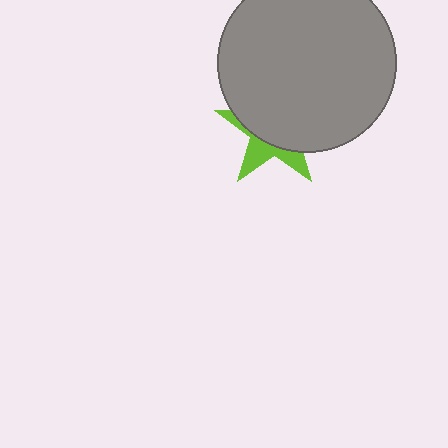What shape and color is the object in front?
The object in front is a gray circle.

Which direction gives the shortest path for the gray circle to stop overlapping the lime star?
Moving up gives the shortest separation.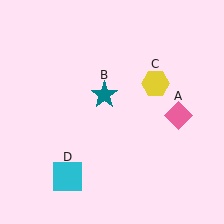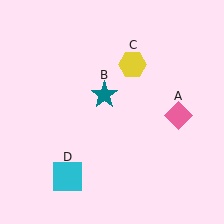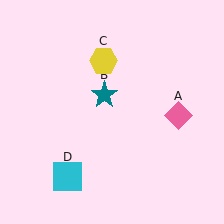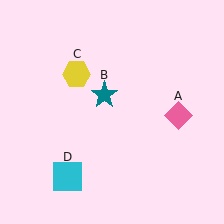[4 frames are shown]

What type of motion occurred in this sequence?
The yellow hexagon (object C) rotated counterclockwise around the center of the scene.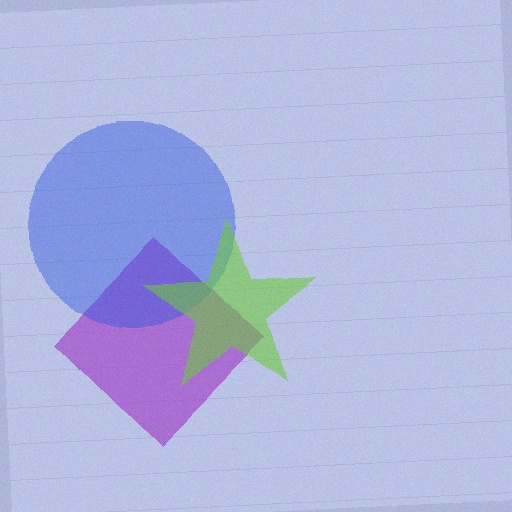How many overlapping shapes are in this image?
There are 3 overlapping shapes in the image.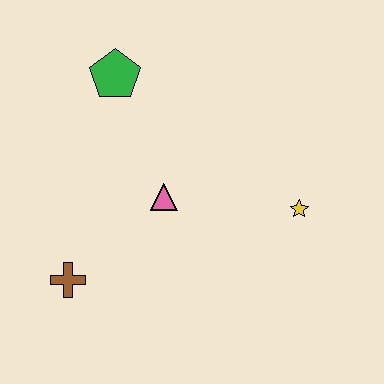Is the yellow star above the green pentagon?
No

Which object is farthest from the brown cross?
The yellow star is farthest from the brown cross.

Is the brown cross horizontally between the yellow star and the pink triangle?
No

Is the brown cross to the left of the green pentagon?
Yes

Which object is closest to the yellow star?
The pink triangle is closest to the yellow star.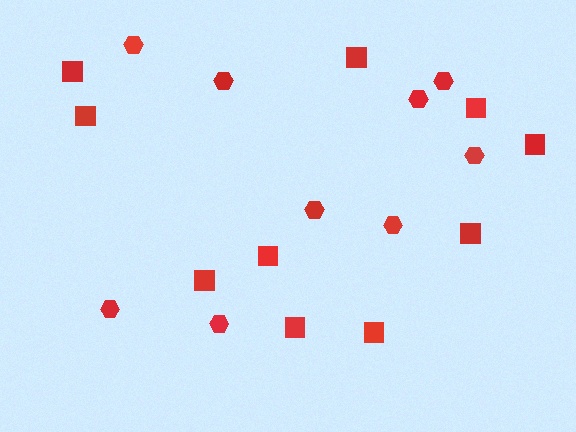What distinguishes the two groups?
There are 2 groups: one group of hexagons (9) and one group of squares (10).